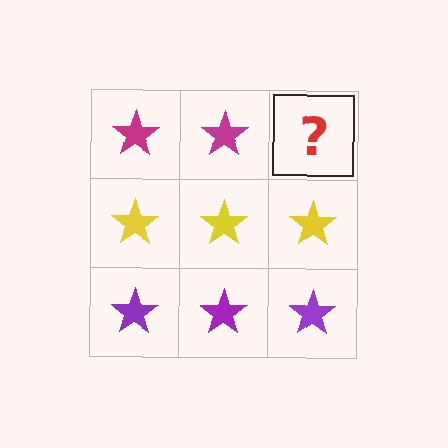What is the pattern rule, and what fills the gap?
The rule is that each row has a consistent color. The gap should be filled with a magenta star.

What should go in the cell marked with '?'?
The missing cell should contain a magenta star.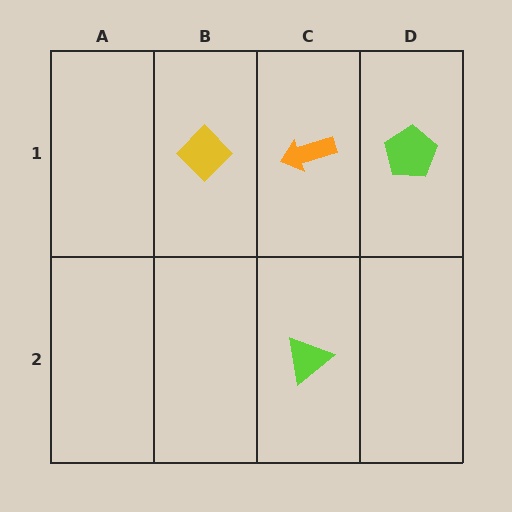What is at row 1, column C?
An orange arrow.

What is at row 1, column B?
A yellow diamond.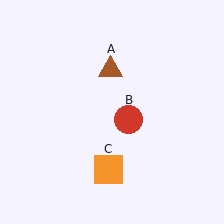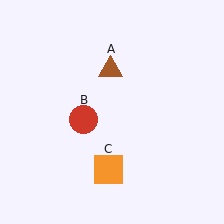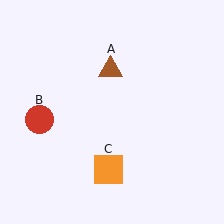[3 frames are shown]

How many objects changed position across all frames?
1 object changed position: red circle (object B).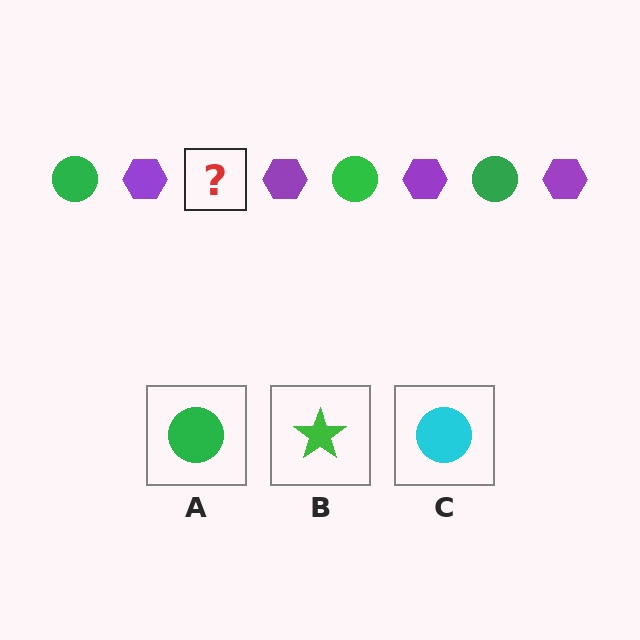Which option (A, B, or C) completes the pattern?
A.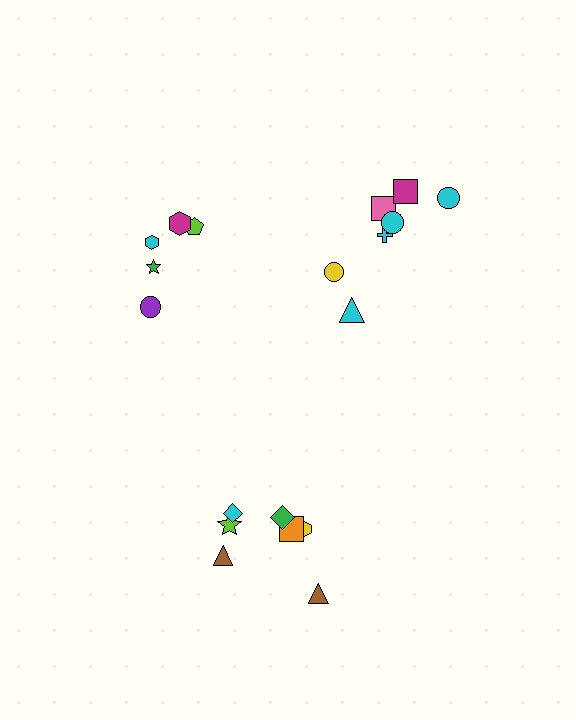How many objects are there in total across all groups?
There are 19 objects.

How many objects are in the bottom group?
There are 7 objects.